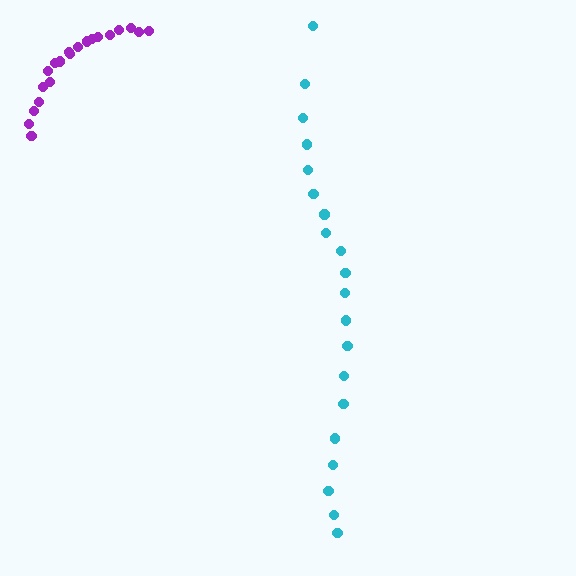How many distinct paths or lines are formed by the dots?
There are 2 distinct paths.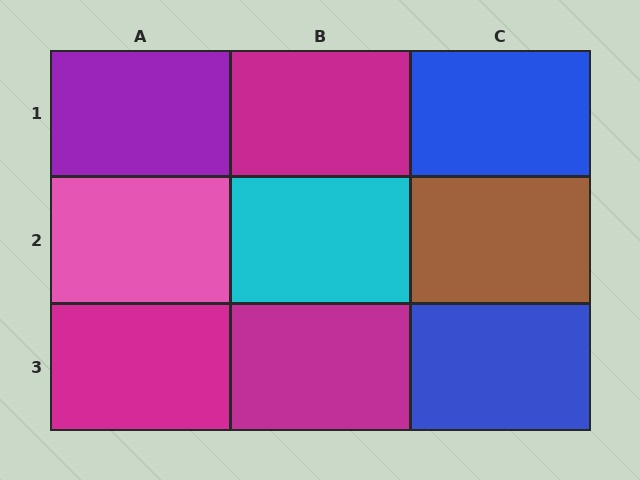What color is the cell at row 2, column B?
Cyan.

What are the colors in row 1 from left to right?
Purple, magenta, blue.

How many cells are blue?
2 cells are blue.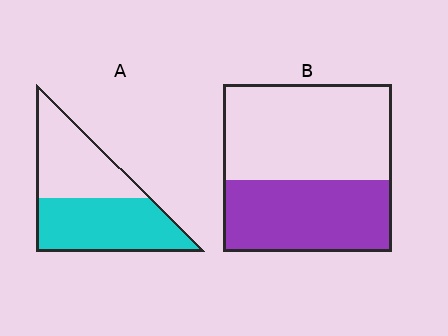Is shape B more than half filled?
No.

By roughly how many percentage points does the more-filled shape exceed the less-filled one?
By roughly 10 percentage points (A over B).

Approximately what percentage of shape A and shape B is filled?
A is approximately 55% and B is approximately 45%.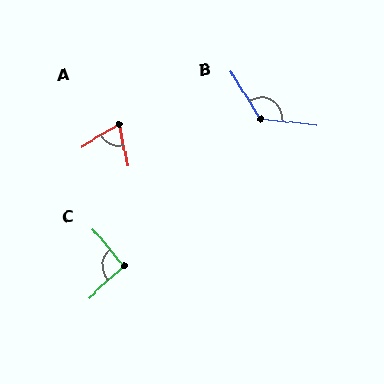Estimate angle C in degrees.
Approximately 93 degrees.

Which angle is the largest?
B, at approximately 128 degrees.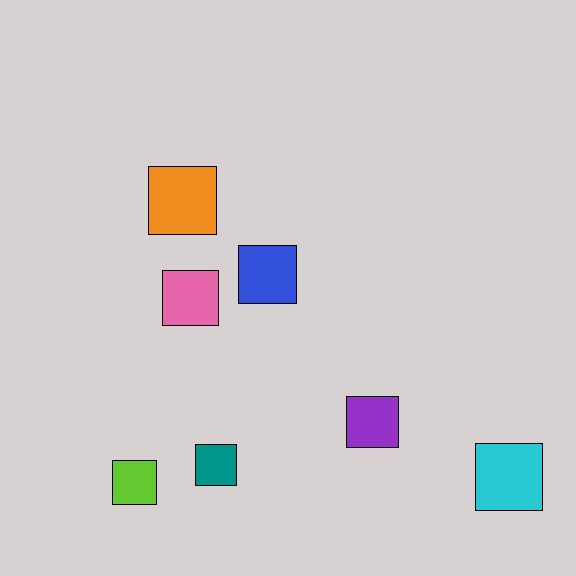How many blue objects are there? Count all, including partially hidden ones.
There is 1 blue object.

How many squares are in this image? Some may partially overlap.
There are 7 squares.